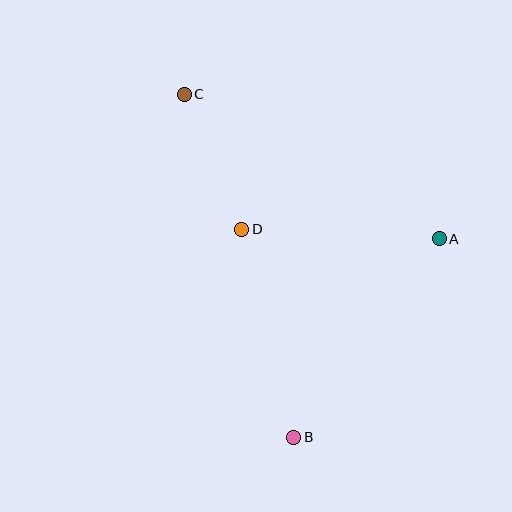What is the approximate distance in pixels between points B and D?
The distance between B and D is approximately 215 pixels.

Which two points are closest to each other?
Points C and D are closest to each other.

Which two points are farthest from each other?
Points B and C are farthest from each other.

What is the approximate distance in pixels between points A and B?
The distance between A and B is approximately 246 pixels.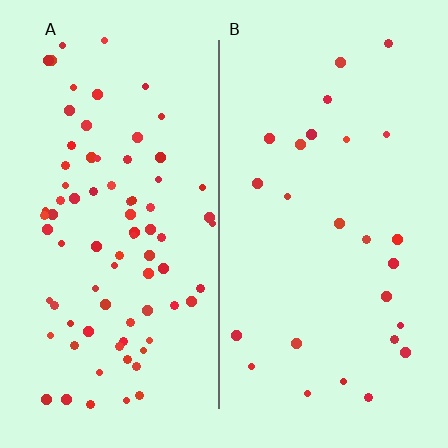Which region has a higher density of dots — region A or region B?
A (the left).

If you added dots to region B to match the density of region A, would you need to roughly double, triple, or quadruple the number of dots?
Approximately triple.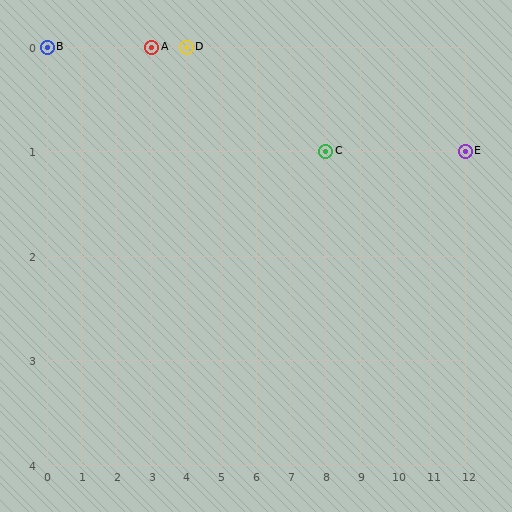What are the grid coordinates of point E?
Point E is at grid coordinates (12, 1).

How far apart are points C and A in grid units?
Points C and A are 5 columns and 1 row apart (about 5.1 grid units diagonally).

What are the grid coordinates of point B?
Point B is at grid coordinates (0, 0).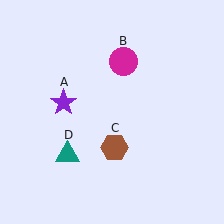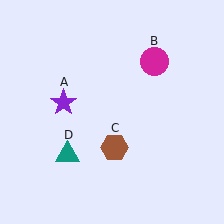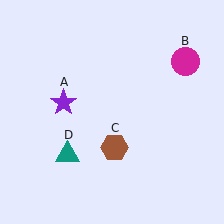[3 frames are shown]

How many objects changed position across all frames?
1 object changed position: magenta circle (object B).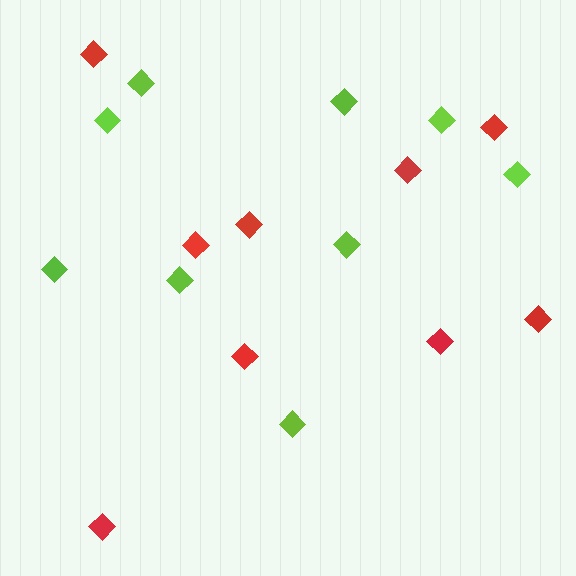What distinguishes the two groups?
There are 2 groups: one group of red diamonds (9) and one group of lime diamonds (9).